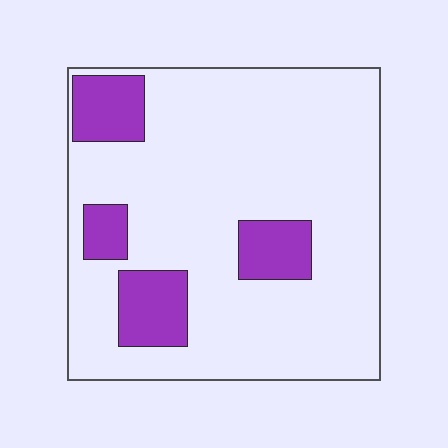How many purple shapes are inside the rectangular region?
4.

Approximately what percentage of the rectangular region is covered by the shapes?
Approximately 15%.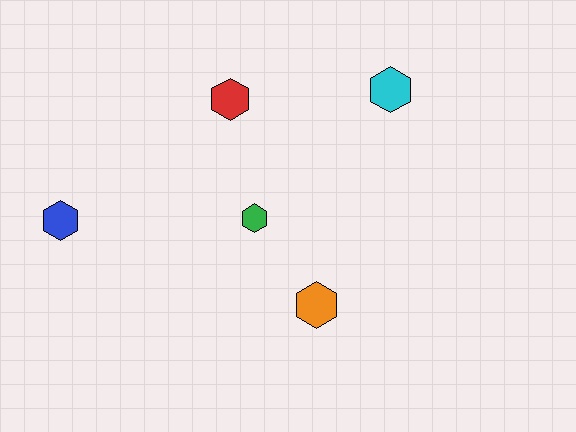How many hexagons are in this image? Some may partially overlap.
There are 5 hexagons.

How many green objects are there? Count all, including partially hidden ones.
There is 1 green object.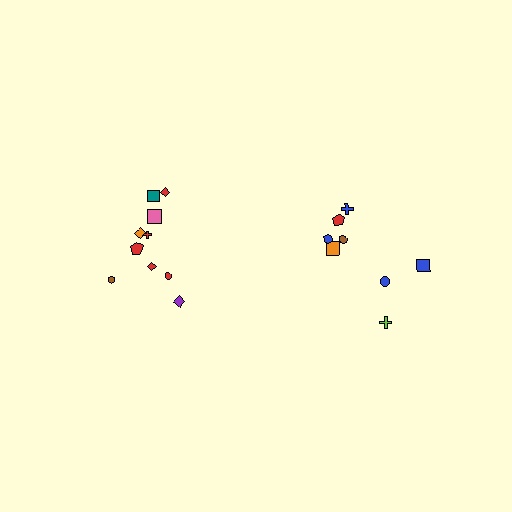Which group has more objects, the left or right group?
The left group.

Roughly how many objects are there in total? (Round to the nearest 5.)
Roughly 20 objects in total.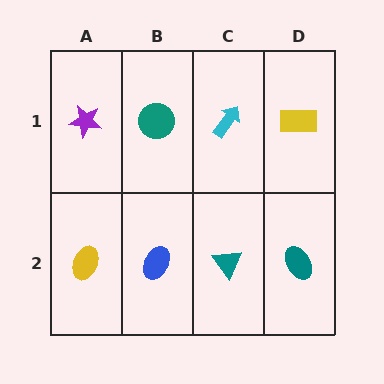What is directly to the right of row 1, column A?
A teal circle.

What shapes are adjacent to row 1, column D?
A teal ellipse (row 2, column D), a cyan arrow (row 1, column C).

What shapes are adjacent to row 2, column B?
A teal circle (row 1, column B), a yellow ellipse (row 2, column A), a teal triangle (row 2, column C).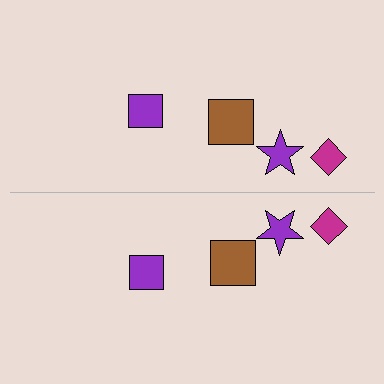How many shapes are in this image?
There are 8 shapes in this image.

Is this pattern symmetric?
Yes, this pattern has bilateral (reflection) symmetry.